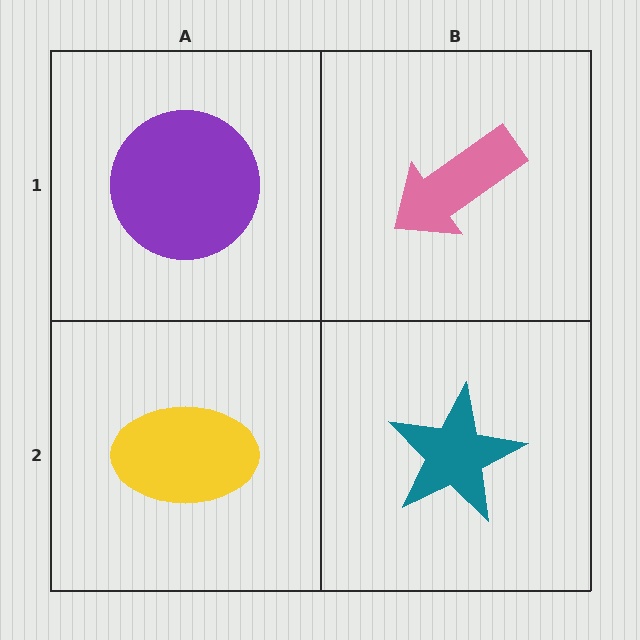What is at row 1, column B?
A pink arrow.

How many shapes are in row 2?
2 shapes.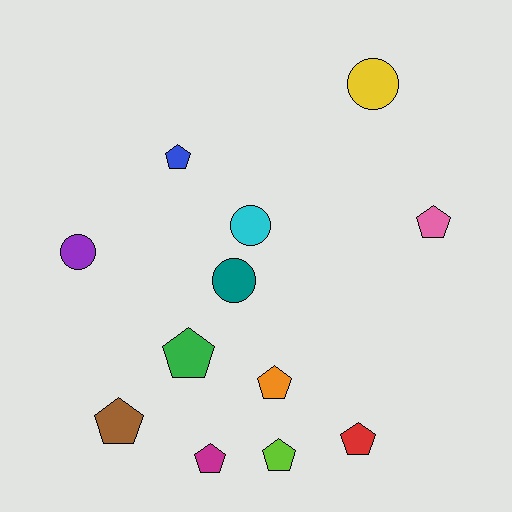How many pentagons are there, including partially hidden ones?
There are 8 pentagons.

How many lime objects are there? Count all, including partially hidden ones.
There is 1 lime object.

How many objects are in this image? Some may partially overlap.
There are 12 objects.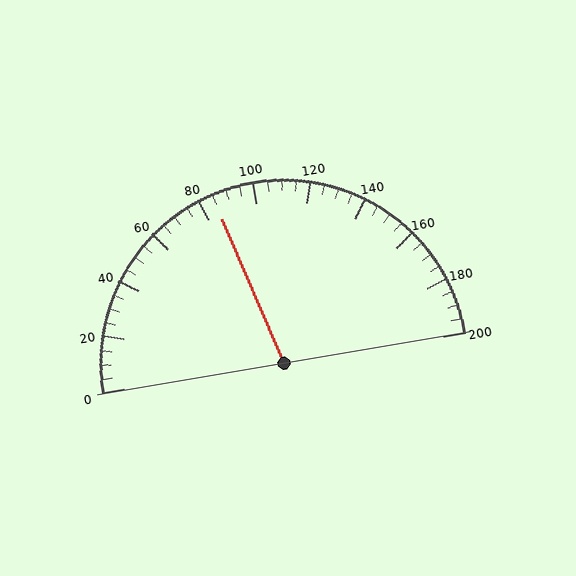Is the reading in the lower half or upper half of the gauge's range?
The reading is in the lower half of the range (0 to 200).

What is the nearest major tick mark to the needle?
The nearest major tick mark is 80.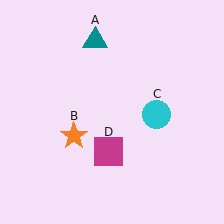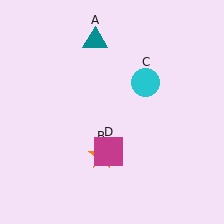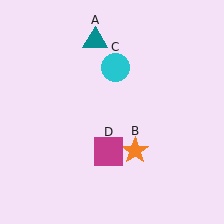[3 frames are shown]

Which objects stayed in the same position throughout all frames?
Teal triangle (object A) and magenta square (object D) remained stationary.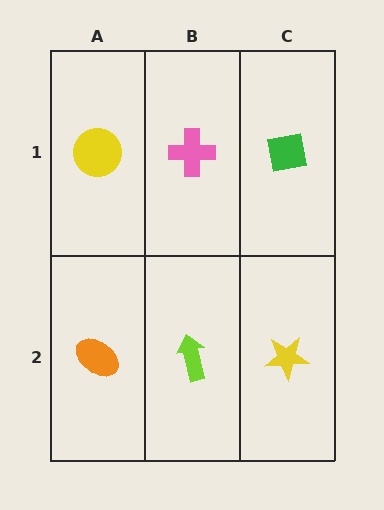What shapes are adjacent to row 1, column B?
A lime arrow (row 2, column B), a yellow circle (row 1, column A), a green square (row 1, column C).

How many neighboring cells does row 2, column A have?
2.